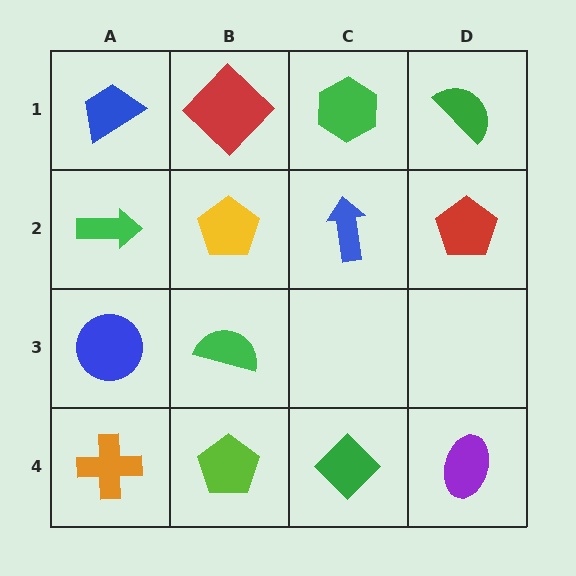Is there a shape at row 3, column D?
No, that cell is empty.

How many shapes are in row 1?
4 shapes.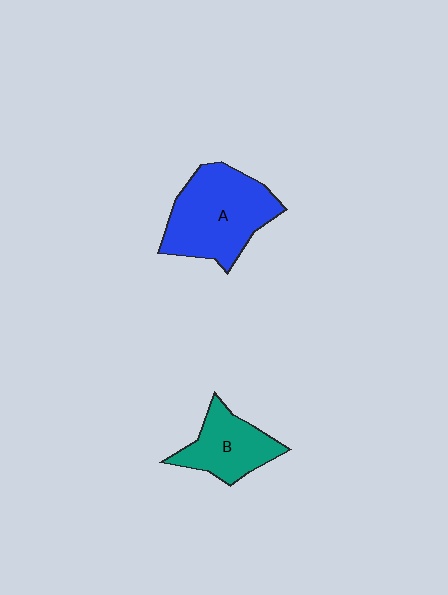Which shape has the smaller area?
Shape B (teal).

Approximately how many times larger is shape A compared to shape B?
Approximately 1.6 times.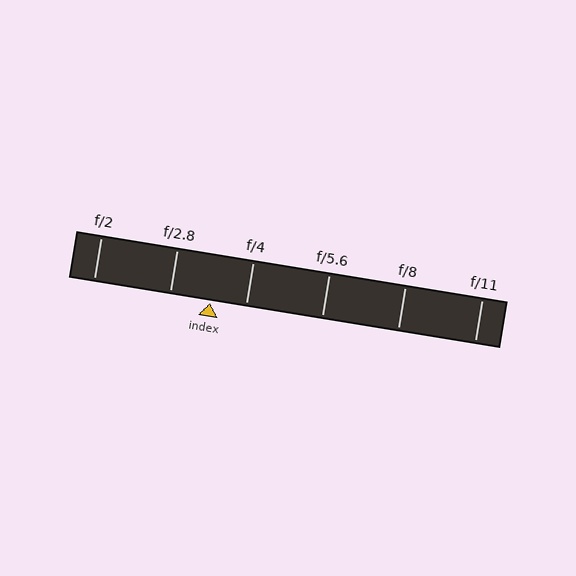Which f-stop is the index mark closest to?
The index mark is closest to f/4.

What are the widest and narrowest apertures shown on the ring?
The widest aperture shown is f/2 and the narrowest is f/11.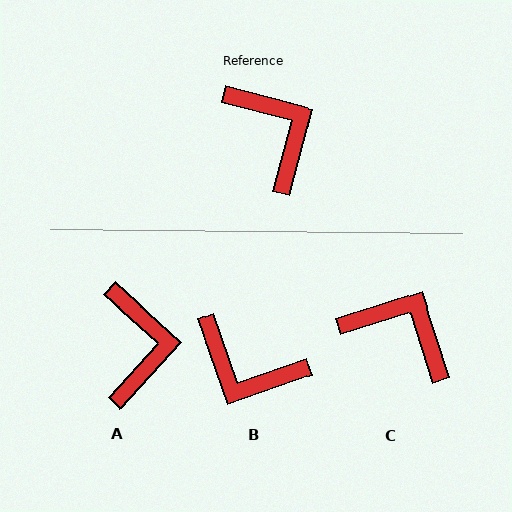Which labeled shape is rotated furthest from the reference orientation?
B, about 146 degrees away.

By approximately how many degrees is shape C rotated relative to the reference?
Approximately 33 degrees counter-clockwise.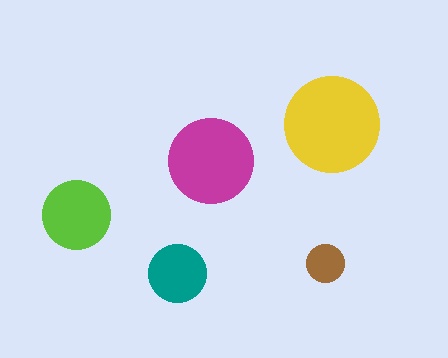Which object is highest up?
The yellow circle is topmost.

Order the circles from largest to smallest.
the yellow one, the magenta one, the lime one, the teal one, the brown one.